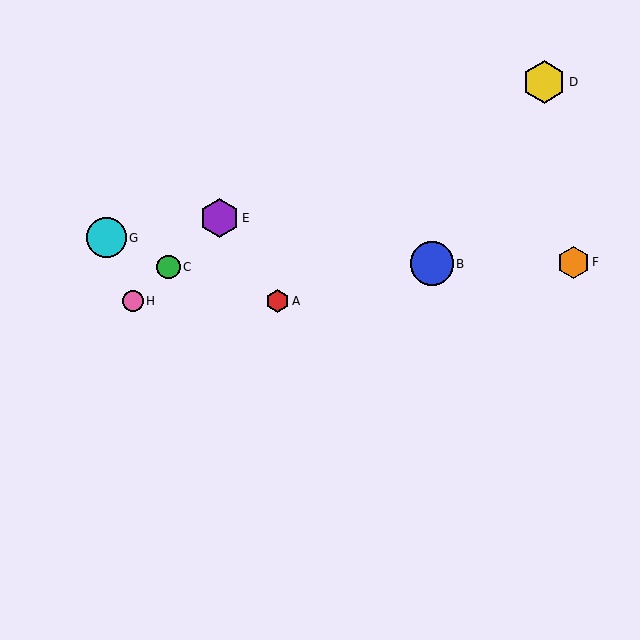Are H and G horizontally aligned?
No, H is at y≈301 and G is at y≈238.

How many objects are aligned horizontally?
2 objects (A, H) are aligned horizontally.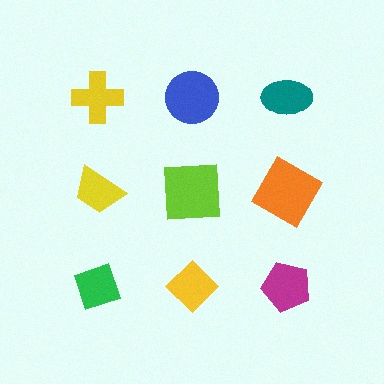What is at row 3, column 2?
A yellow diamond.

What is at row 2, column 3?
An orange diamond.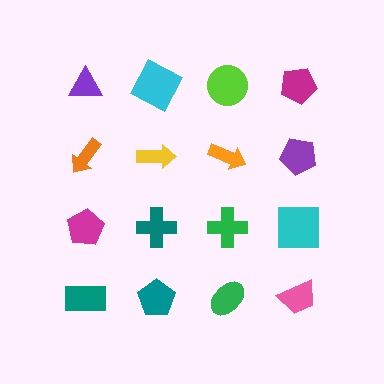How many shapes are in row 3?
4 shapes.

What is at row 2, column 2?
A yellow arrow.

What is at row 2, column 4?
A purple pentagon.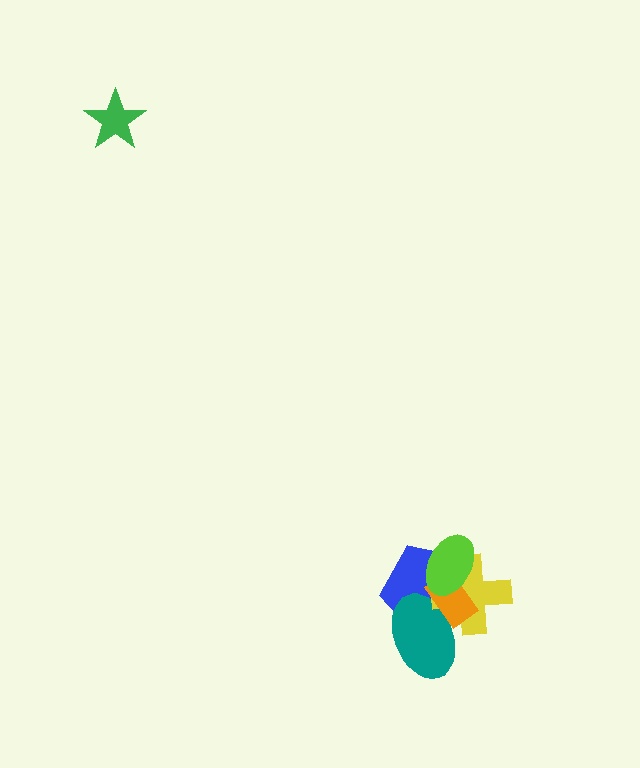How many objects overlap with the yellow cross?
4 objects overlap with the yellow cross.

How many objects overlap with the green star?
0 objects overlap with the green star.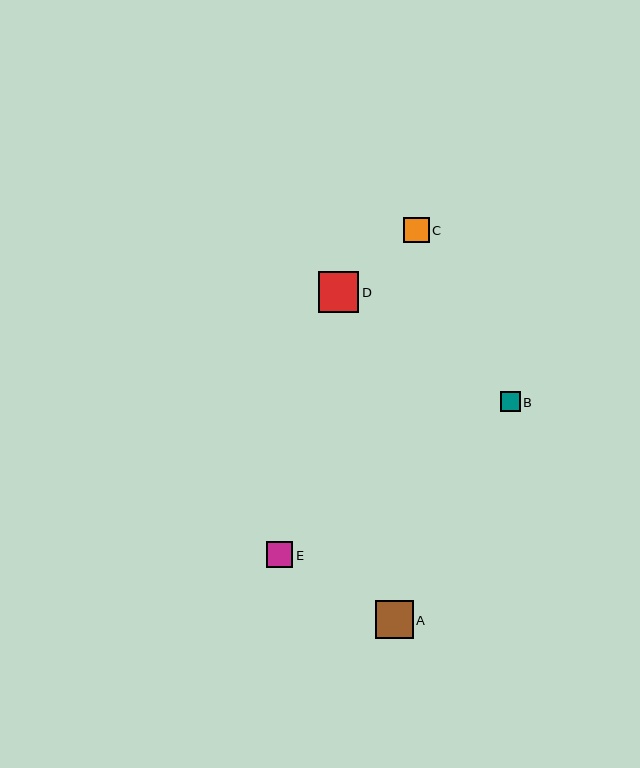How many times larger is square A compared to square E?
Square A is approximately 1.4 times the size of square E.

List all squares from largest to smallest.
From largest to smallest: D, A, E, C, B.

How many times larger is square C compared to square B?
Square C is approximately 1.3 times the size of square B.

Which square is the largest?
Square D is the largest with a size of approximately 41 pixels.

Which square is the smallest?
Square B is the smallest with a size of approximately 19 pixels.